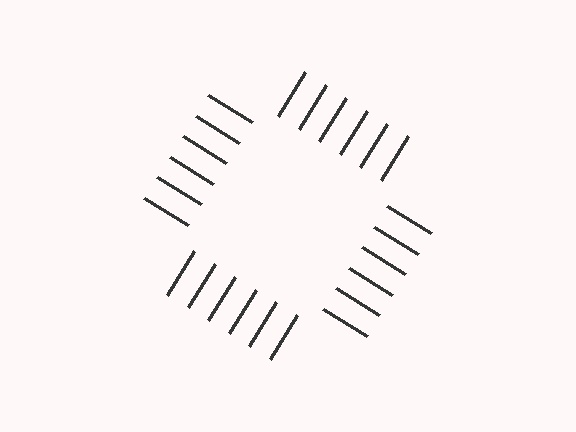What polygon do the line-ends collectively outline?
An illusory square — the line segments terminate on its edges but no continuous stroke is drawn.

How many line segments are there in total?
24 — 6 along each of the 4 edges.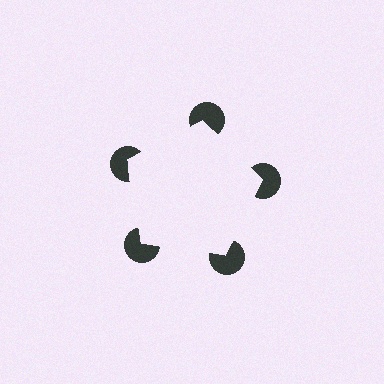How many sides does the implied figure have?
5 sides.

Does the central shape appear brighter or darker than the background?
It typically appears slightly brighter than the background, even though no actual brightness change is drawn.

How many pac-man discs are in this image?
There are 5 — one at each vertex of the illusory pentagon.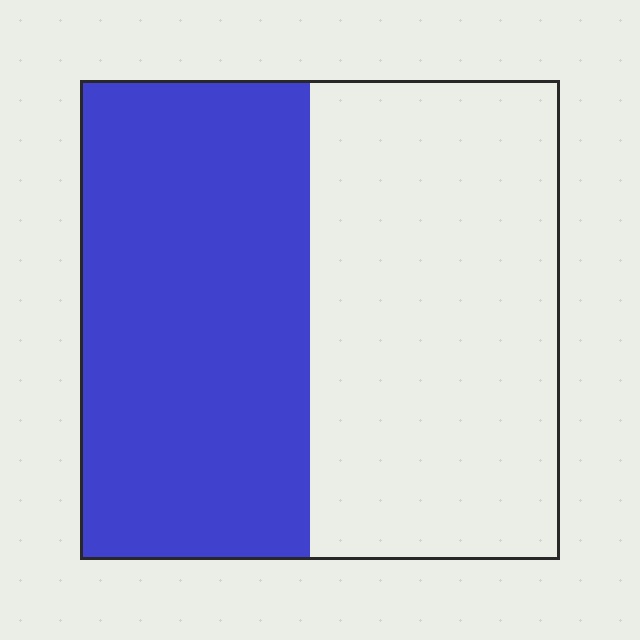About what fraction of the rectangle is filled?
About one half (1/2).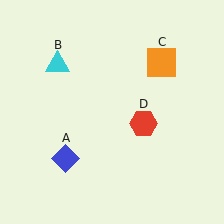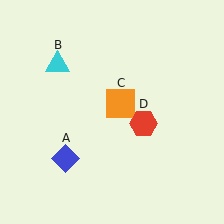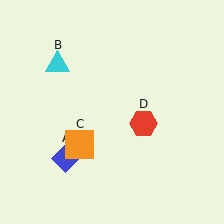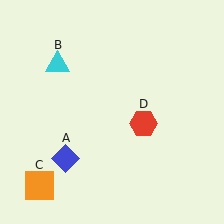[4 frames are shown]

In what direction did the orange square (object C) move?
The orange square (object C) moved down and to the left.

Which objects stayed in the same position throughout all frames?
Blue diamond (object A) and cyan triangle (object B) and red hexagon (object D) remained stationary.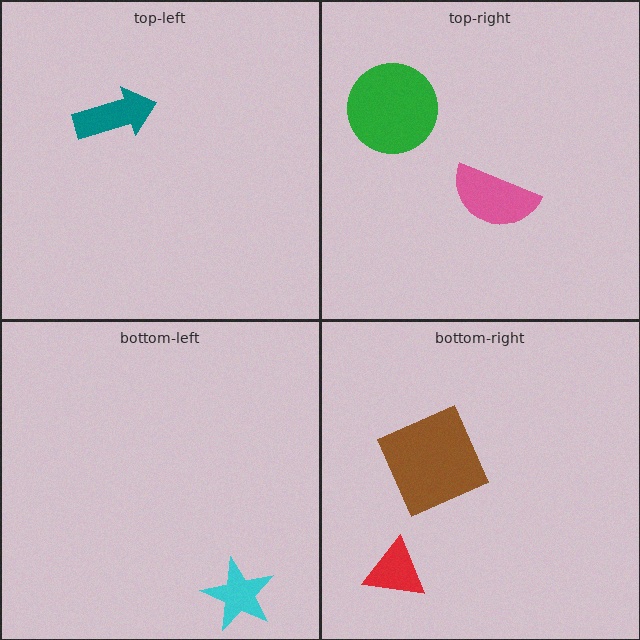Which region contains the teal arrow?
The top-left region.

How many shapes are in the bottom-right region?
2.